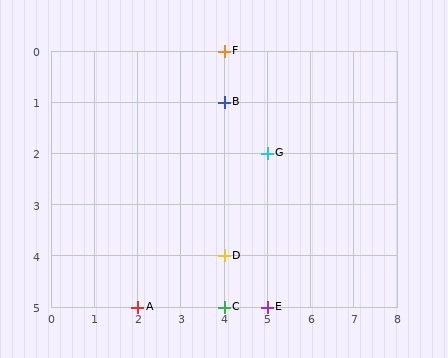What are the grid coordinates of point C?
Point C is at grid coordinates (4, 5).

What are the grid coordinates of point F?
Point F is at grid coordinates (4, 0).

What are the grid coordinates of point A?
Point A is at grid coordinates (2, 5).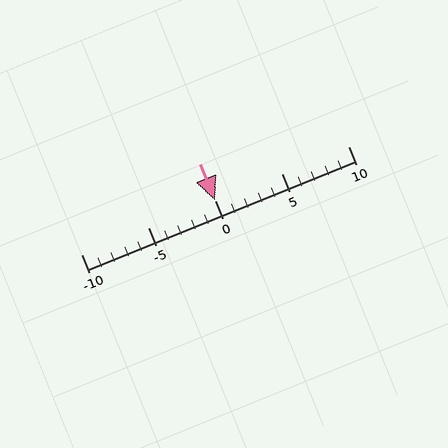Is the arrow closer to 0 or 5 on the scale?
The arrow is closer to 0.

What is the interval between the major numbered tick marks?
The major tick marks are spaced 5 units apart.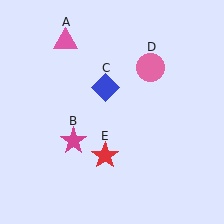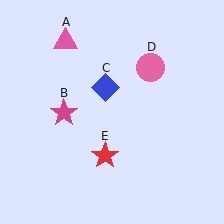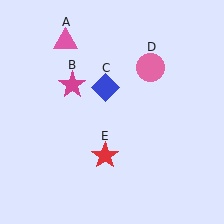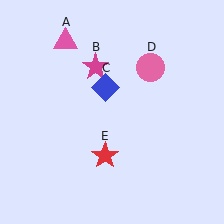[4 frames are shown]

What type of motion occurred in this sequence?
The magenta star (object B) rotated clockwise around the center of the scene.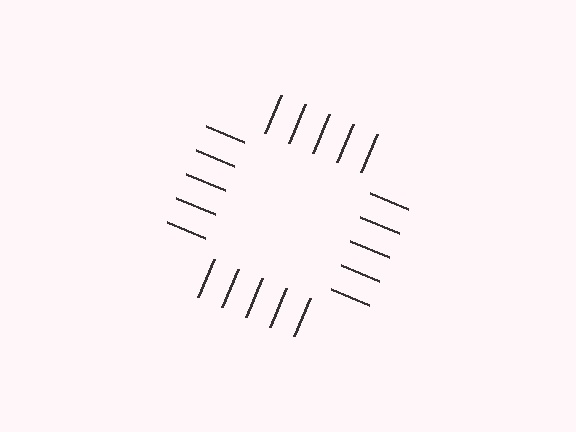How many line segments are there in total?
20 — 5 along each of the 4 edges.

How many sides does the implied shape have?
4 sides — the line-ends trace a square.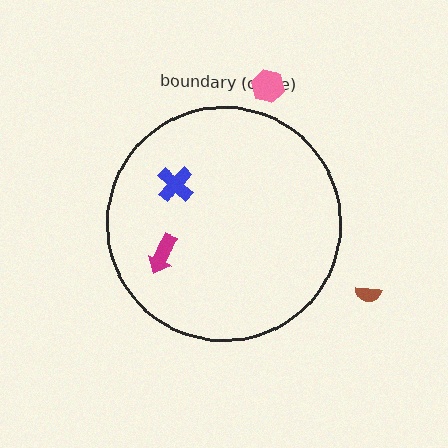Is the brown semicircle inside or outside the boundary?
Outside.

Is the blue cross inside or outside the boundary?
Inside.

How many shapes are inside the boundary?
2 inside, 2 outside.